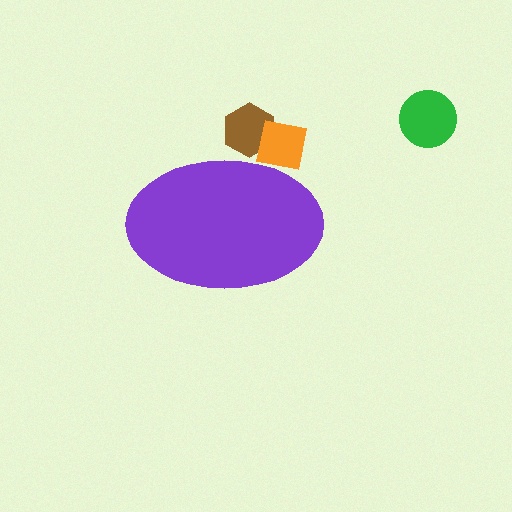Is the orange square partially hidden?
Yes, the orange square is partially hidden behind the purple ellipse.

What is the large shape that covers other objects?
A purple ellipse.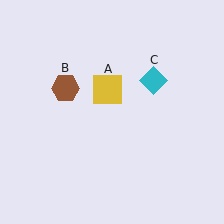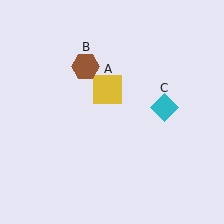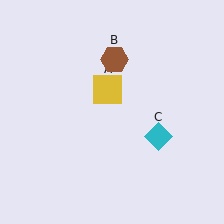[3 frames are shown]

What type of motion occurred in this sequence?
The brown hexagon (object B), cyan diamond (object C) rotated clockwise around the center of the scene.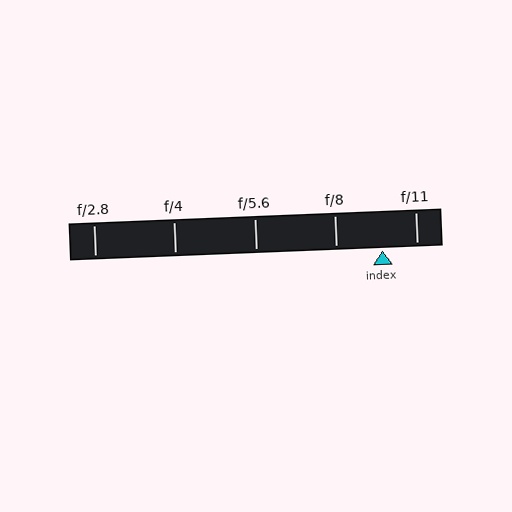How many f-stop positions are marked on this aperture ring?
There are 5 f-stop positions marked.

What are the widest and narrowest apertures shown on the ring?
The widest aperture shown is f/2.8 and the narrowest is f/11.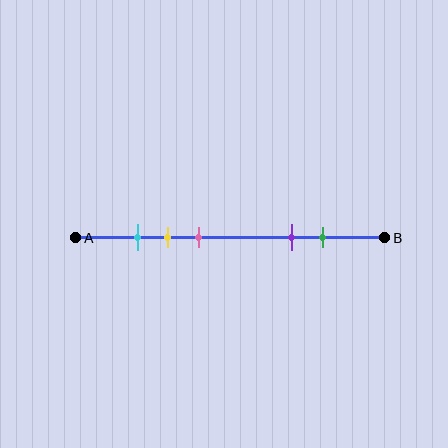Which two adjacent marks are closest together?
The cyan and yellow marks are the closest adjacent pair.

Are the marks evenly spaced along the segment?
No, the marks are not evenly spaced.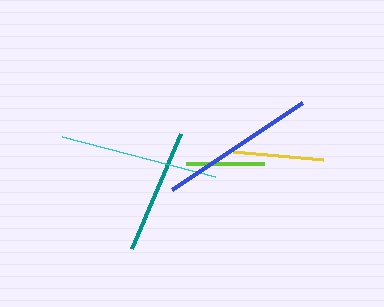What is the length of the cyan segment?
The cyan segment is approximately 158 pixels long.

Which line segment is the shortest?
The lime line is the shortest at approximately 77 pixels.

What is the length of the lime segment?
The lime segment is approximately 77 pixels long.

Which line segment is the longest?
The cyan line is the longest at approximately 158 pixels.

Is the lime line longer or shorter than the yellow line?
The yellow line is longer than the lime line.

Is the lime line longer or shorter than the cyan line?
The cyan line is longer than the lime line.